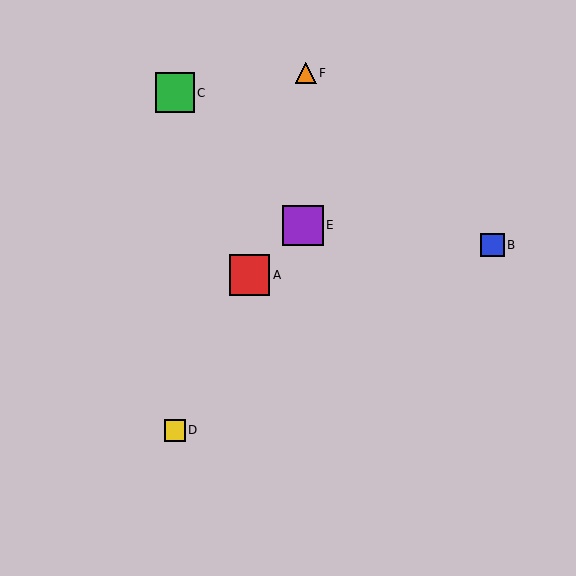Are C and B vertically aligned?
No, C is at x≈175 and B is at x≈492.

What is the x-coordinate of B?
Object B is at x≈492.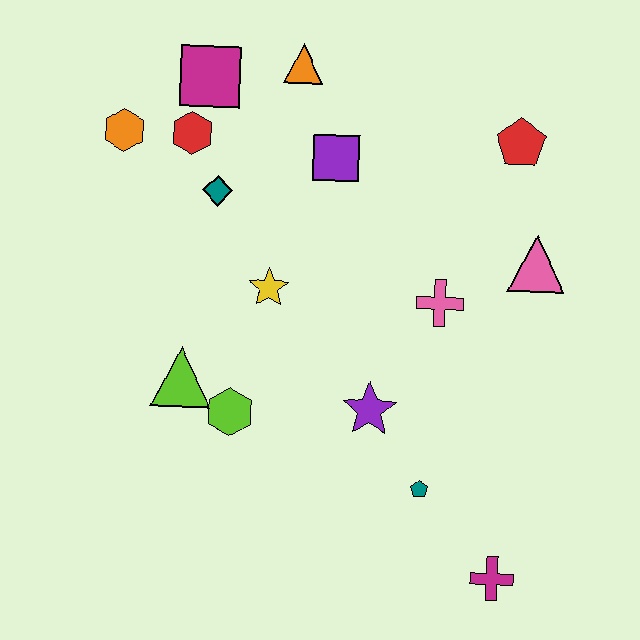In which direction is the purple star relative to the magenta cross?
The purple star is above the magenta cross.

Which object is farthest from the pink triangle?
The orange hexagon is farthest from the pink triangle.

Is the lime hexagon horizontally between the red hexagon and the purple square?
Yes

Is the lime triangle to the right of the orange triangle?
No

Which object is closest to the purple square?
The orange triangle is closest to the purple square.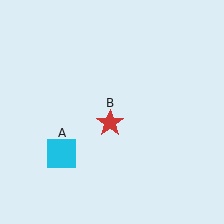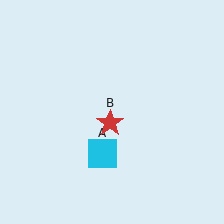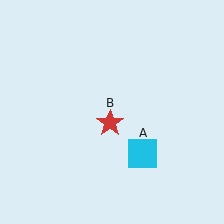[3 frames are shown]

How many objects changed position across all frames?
1 object changed position: cyan square (object A).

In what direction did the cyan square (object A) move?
The cyan square (object A) moved right.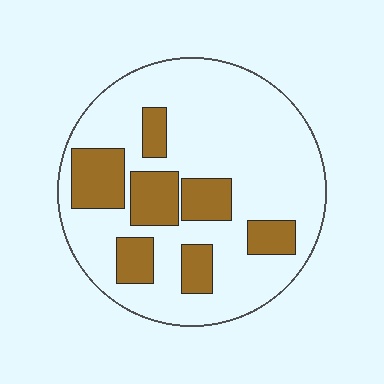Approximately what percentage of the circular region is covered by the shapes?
Approximately 25%.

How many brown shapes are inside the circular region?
7.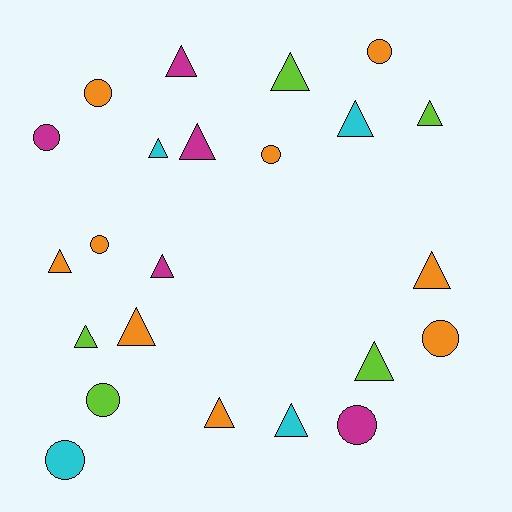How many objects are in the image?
There are 23 objects.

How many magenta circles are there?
There are 2 magenta circles.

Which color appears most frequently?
Orange, with 9 objects.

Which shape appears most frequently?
Triangle, with 14 objects.